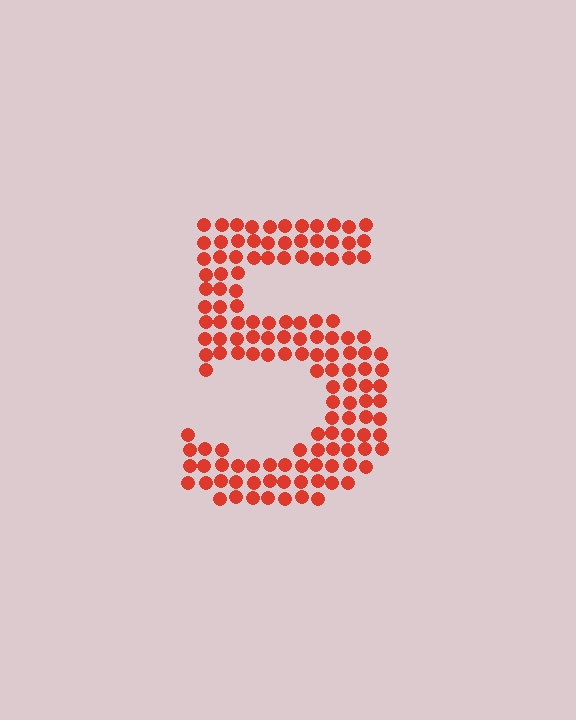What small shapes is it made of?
It is made of small circles.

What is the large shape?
The large shape is the digit 5.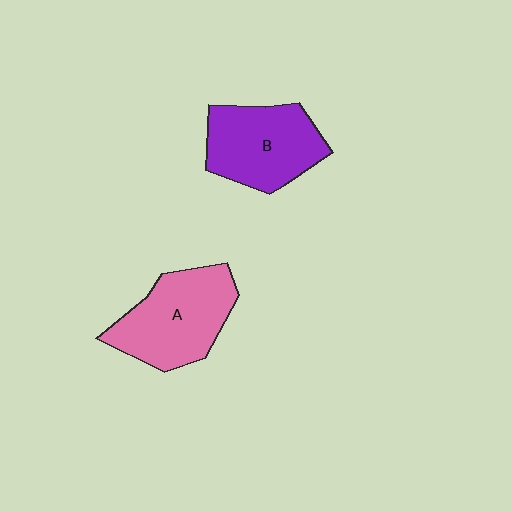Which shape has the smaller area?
Shape B (purple).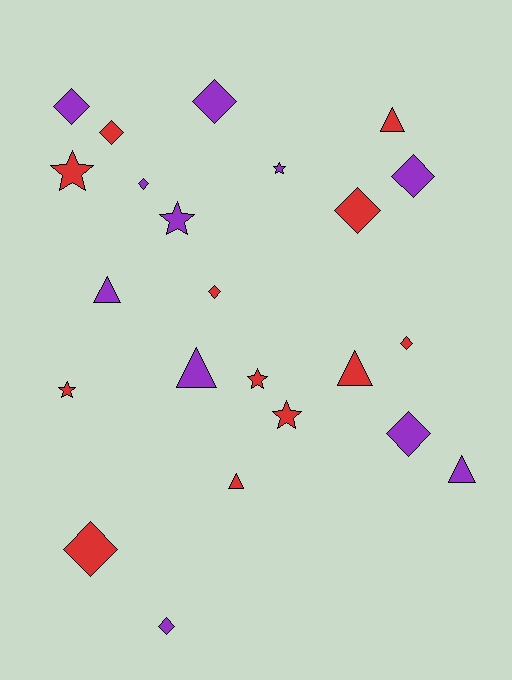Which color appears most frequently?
Red, with 12 objects.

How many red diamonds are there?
There are 5 red diamonds.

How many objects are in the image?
There are 23 objects.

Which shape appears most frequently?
Diamond, with 11 objects.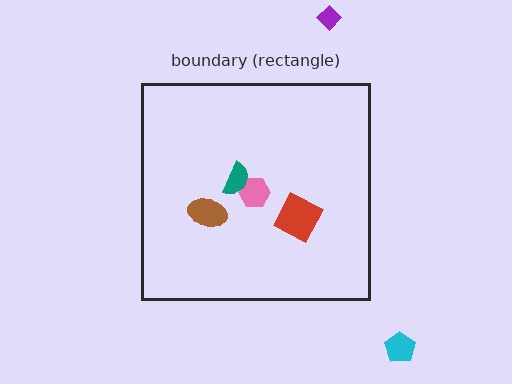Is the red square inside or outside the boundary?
Inside.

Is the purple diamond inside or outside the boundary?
Outside.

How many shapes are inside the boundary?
4 inside, 2 outside.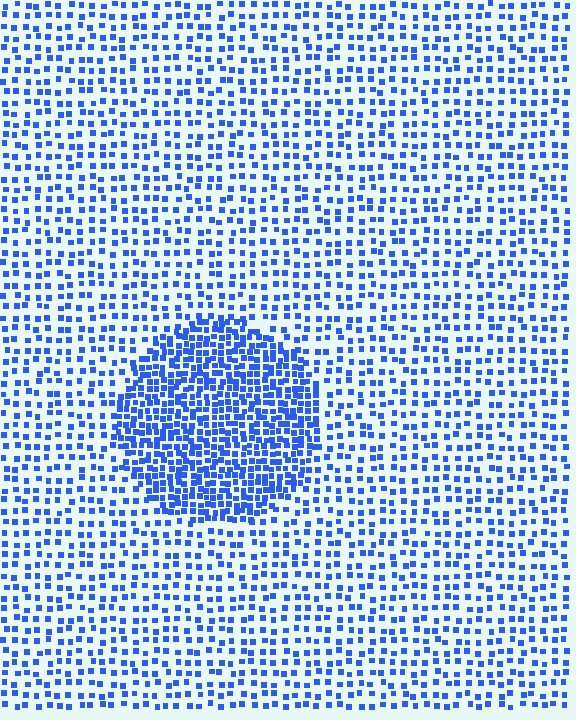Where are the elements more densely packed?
The elements are more densely packed inside the circle boundary.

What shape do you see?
I see a circle.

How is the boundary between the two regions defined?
The boundary is defined by a change in element density (approximately 2.2x ratio). All elements are the same color, size, and shape.